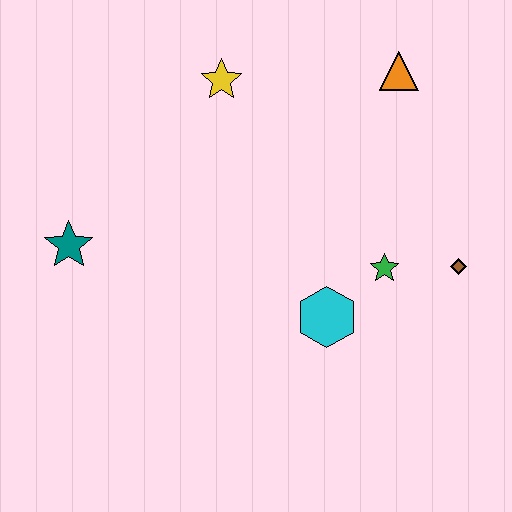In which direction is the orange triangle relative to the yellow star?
The orange triangle is to the right of the yellow star.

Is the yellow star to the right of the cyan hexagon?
No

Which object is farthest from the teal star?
The brown diamond is farthest from the teal star.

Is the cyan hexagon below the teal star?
Yes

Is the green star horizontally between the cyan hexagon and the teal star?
No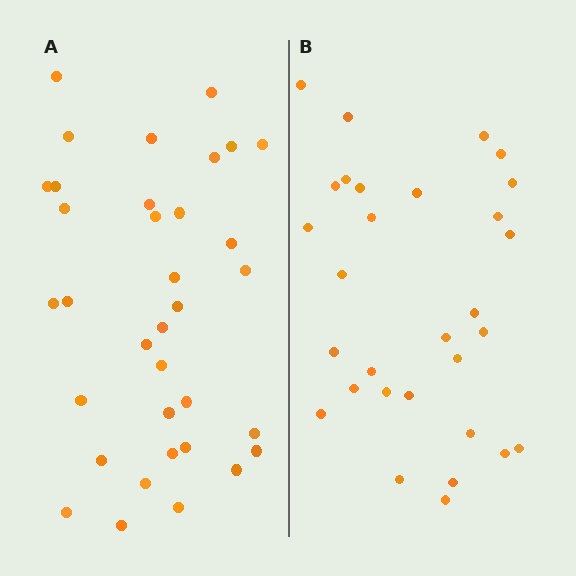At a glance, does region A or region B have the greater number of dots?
Region A (the left region) has more dots.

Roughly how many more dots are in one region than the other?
Region A has about 5 more dots than region B.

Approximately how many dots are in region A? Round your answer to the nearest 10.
About 40 dots. (The exact count is 35, which rounds to 40.)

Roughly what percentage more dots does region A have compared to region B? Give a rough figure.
About 15% more.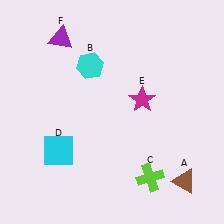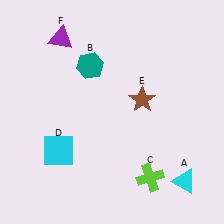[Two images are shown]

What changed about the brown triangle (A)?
In Image 1, A is brown. In Image 2, it changed to cyan.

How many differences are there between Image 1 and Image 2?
There are 3 differences between the two images.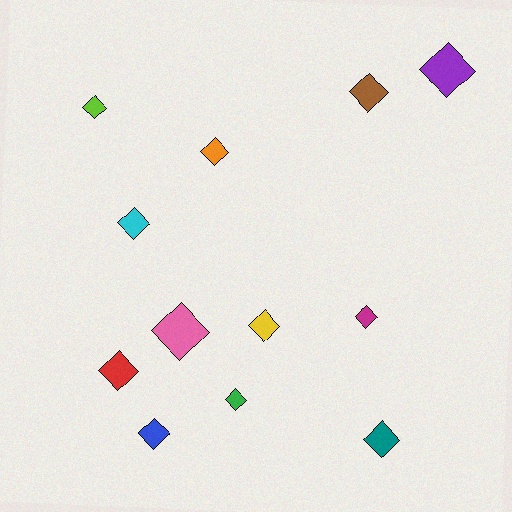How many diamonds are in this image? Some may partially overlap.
There are 12 diamonds.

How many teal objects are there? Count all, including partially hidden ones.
There is 1 teal object.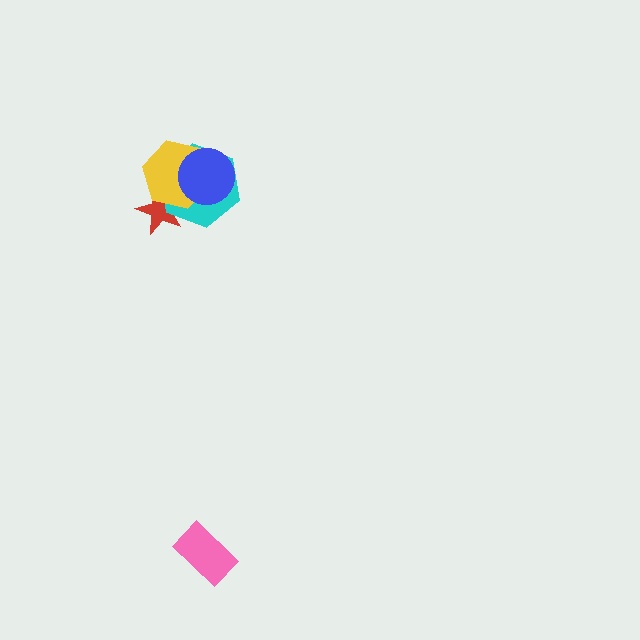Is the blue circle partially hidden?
No, no other shape covers it.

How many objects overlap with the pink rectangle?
0 objects overlap with the pink rectangle.